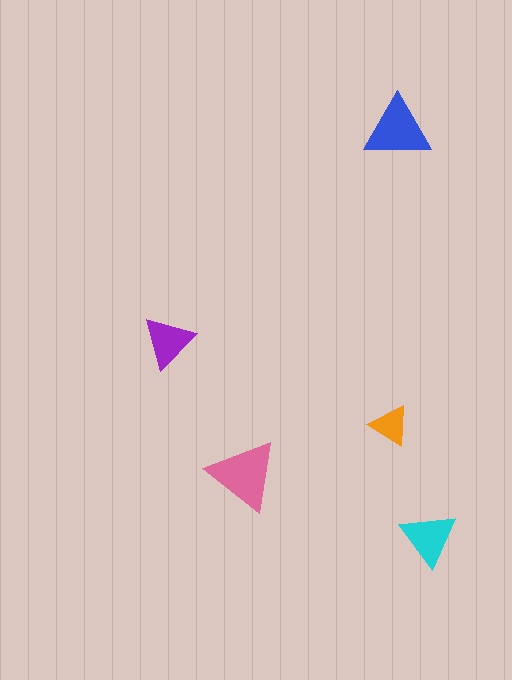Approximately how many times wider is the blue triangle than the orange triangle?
About 1.5 times wider.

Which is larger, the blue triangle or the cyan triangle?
The blue one.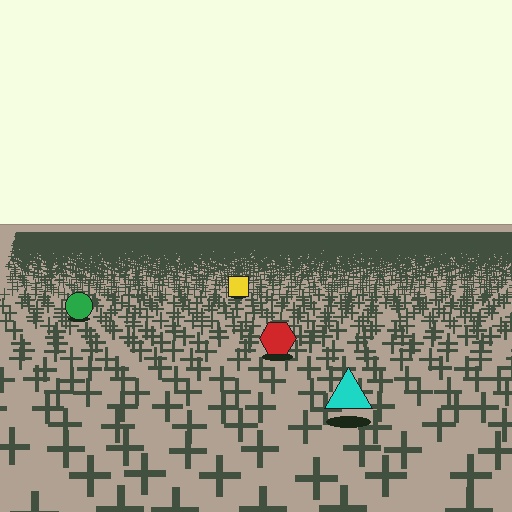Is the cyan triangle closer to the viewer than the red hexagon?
Yes. The cyan triangle is closer — you can tell from the texture gradient: the ground texture is coarser near it.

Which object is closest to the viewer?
The cyan triangle is closest. The texture marks near it are larger and more spread out.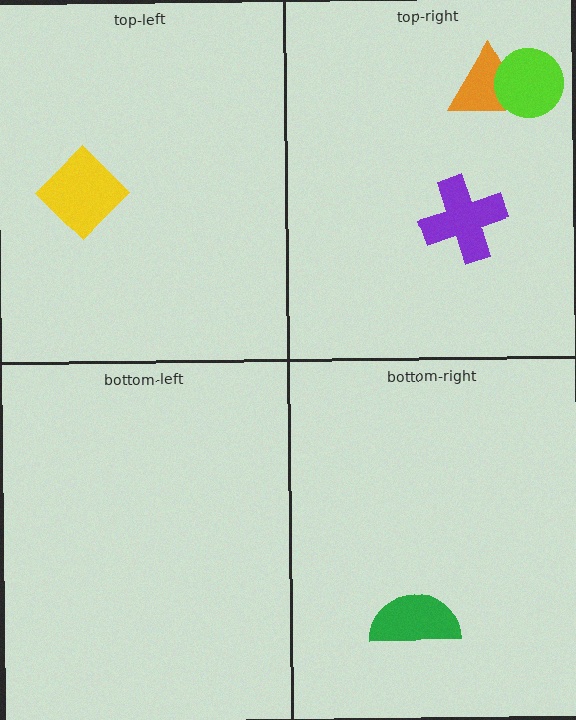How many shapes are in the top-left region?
1.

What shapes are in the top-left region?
The yellow diamond.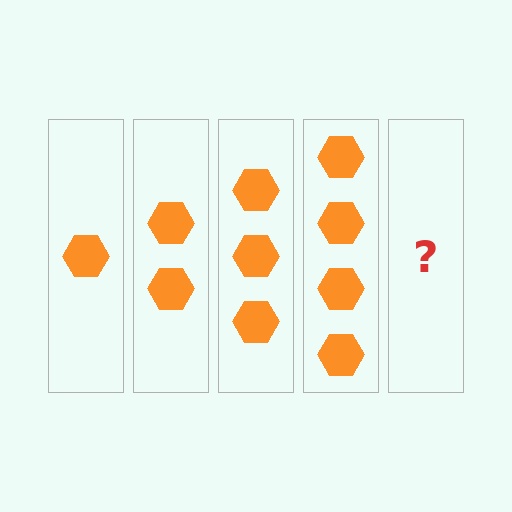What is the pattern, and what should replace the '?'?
The pattern is that each step adds one more hexagon. The '?' should be 5 hexagons.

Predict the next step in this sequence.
The next step is 5 hexagons.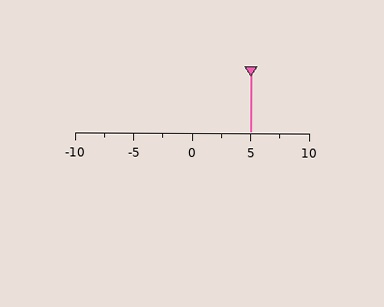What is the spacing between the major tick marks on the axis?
The major ticks are spaced 5 apart.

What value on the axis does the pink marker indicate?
The marker indicates approximately 5.